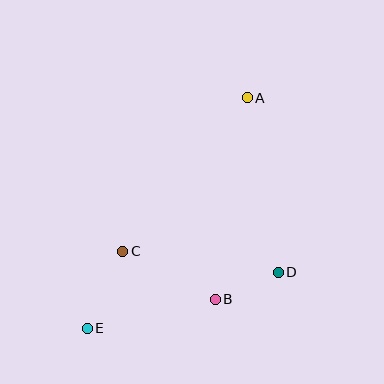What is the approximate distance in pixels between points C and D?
The distance between C and D is approximately 157 pixels.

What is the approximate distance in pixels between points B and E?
The distance between B and E is approximately 132 pixels.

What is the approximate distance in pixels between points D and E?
The distance between D and E is approximately 199 pixels.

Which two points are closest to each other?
Points B and D are closest to each other.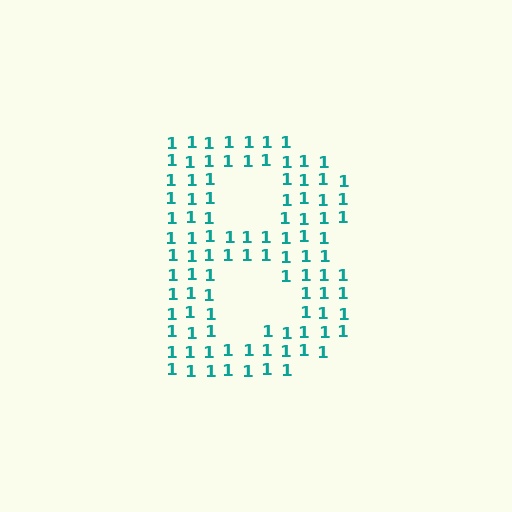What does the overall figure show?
The overall figure shows the letter B.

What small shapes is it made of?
It is made of small digit 1's.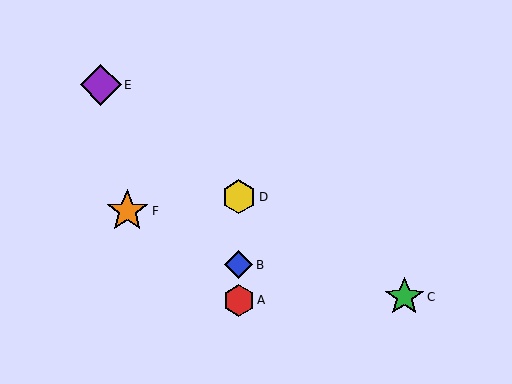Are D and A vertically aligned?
Yes, both are at x≈239.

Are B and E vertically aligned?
No, B is at x≈239 and E is at x≈101.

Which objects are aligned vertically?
Objects A, B, D are aligned vertically.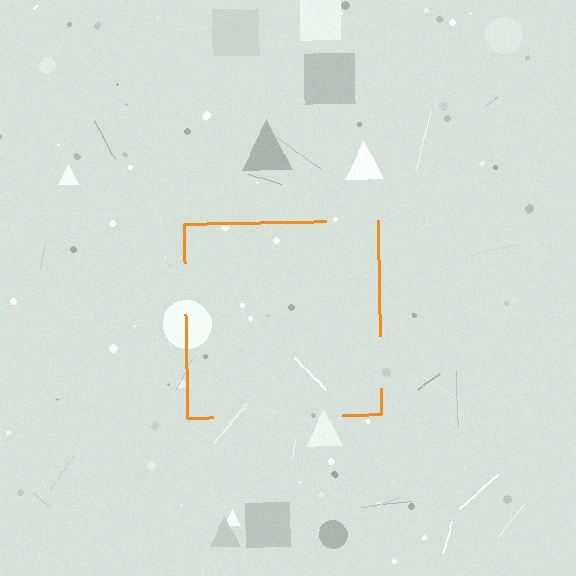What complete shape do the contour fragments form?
The contour fragments form a square.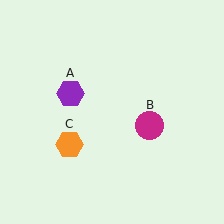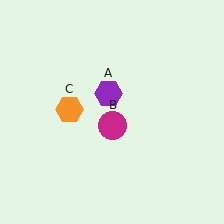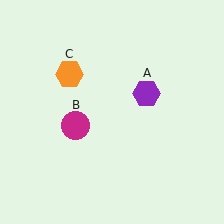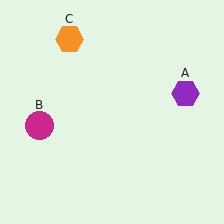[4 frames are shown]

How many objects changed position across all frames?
3 objects changed position: purple hexagon (object A), magenta circle (object B), orange hexagon (object C).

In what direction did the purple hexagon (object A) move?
The purple hexagon (object A) moved right.